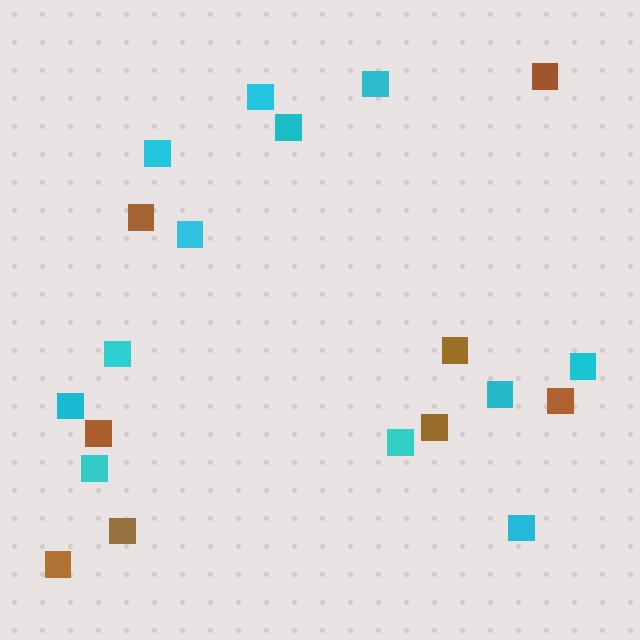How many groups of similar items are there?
There are 2 groups: one group of brown squares (8) and one group of cyan squares (12).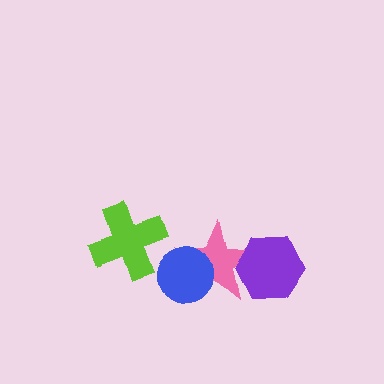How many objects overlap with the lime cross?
0 objects overlap with the lime cross.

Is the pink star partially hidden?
Yes, it is partially covered by another shape.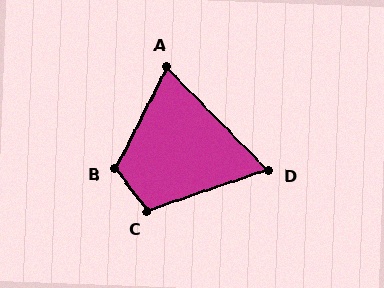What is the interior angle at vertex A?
Approximately 72 degrees (acute).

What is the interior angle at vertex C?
Approximately 108 degrees (obtuse).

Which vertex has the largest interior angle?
B, at approximately 116 degrees.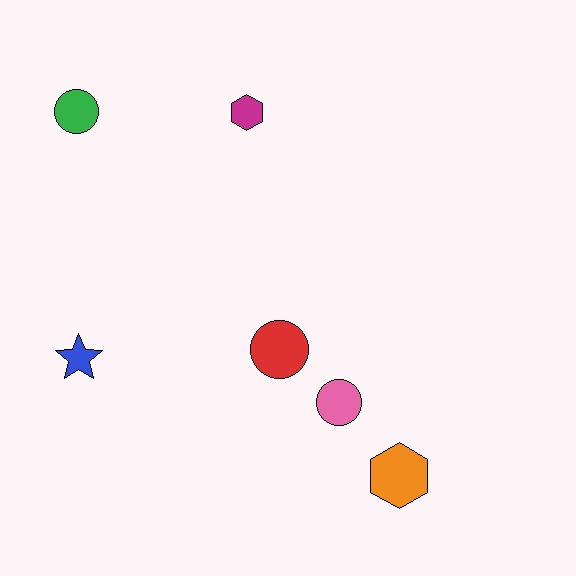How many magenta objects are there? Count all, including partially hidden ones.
There is 1 magenta object.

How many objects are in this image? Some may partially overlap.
There are 6 objects.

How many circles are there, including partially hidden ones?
There are 3 circles.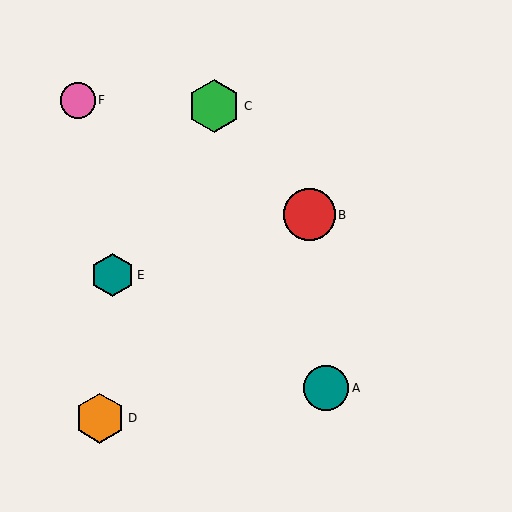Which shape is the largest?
The green hexagon (labeled C) is the largest.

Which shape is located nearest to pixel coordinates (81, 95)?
The pink circle (labeled F) at (78, 100) is nearest to that location.